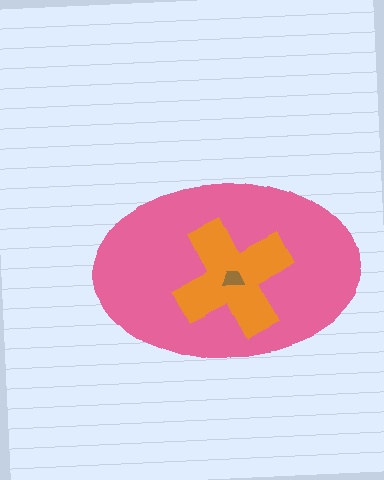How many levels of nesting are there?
3.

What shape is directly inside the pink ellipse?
The orange cross.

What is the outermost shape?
The pink ellipse.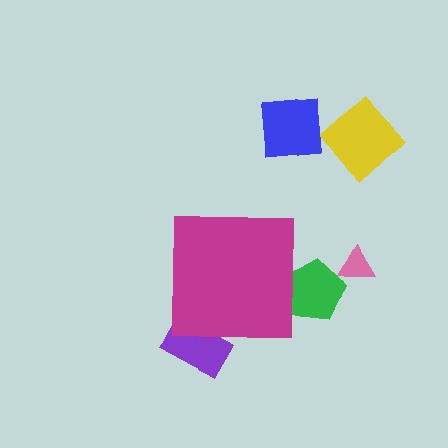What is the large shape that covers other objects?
A magenta square.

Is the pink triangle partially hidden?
No, the pink triangle is fully visible.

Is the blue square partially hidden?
No, the blue square is fully visible.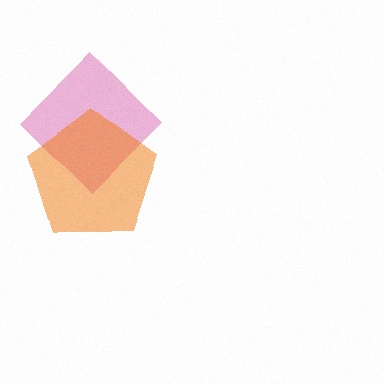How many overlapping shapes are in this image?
There are 2 overlapping shapes in the image.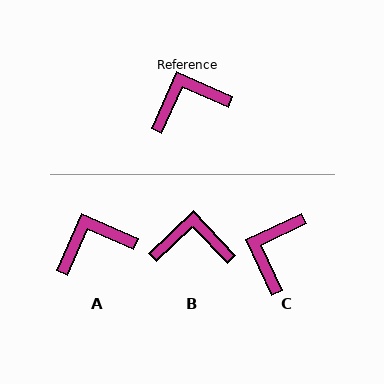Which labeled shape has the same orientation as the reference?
A.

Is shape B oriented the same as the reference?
No, it is off by about 23 degrees.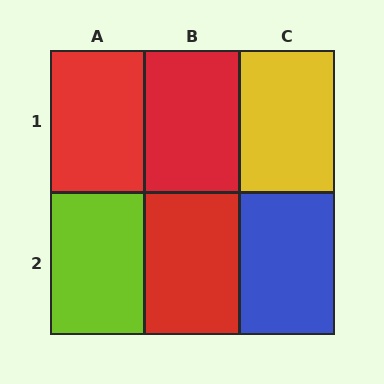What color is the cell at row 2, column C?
Blue.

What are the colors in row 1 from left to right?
Red, red, yellow.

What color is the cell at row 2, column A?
Lime.